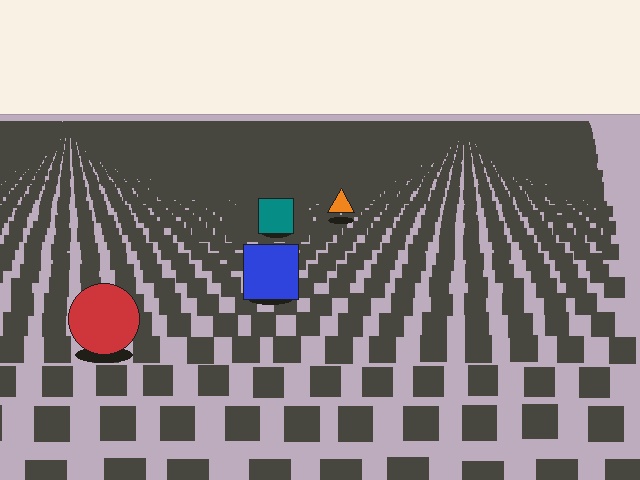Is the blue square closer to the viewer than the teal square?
Yes. The blue square is closer — you can tell from the texture gradient: the ground texture is coarser near it.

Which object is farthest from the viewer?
The orange triangle is farthest from the viewer. It appears smaller and the ground texture around it is denser.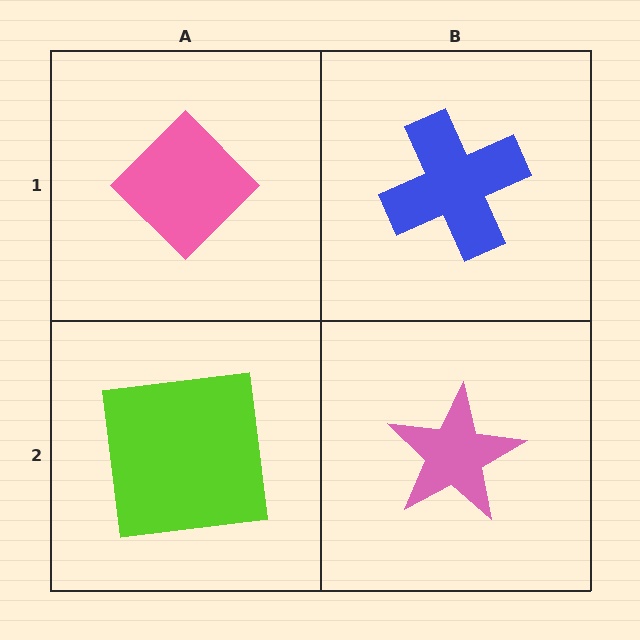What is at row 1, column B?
A blue cross.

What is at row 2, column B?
A pink star.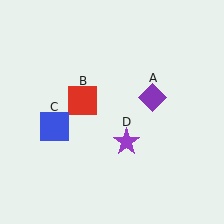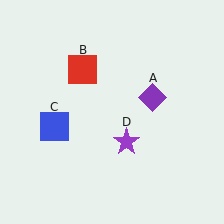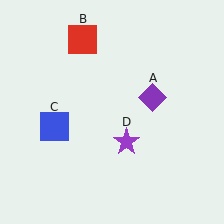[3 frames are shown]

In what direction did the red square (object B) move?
The red square (object B) moved up.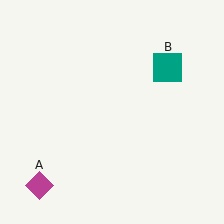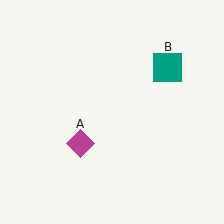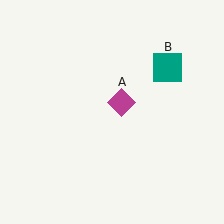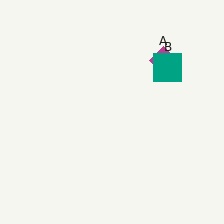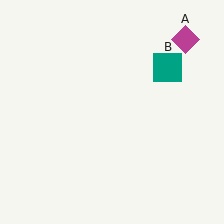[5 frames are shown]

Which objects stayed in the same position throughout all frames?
Teal square (object B) remained stationary.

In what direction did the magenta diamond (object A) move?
The magenta diamond (object A) moved up and to the right.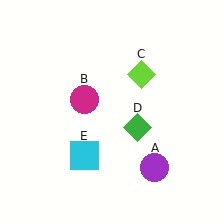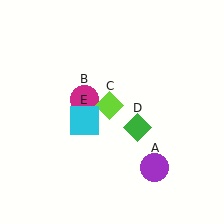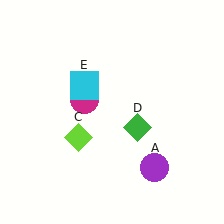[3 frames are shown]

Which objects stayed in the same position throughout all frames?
Purple circle (object A) and magenta circle (object B) and green diamond (object D) remained stationary.